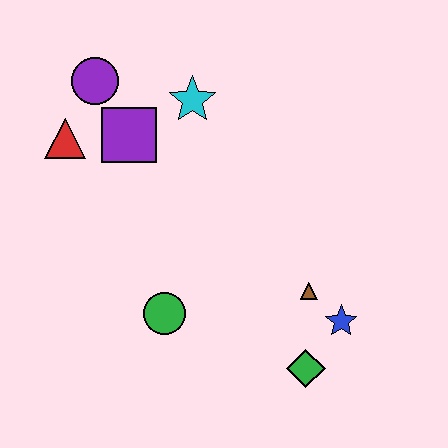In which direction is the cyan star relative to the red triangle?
The cyan star is to the right of the red triangle.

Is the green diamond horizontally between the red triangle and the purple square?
No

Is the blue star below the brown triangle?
Yes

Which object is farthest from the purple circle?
The green diamond is farthest from the purple circle.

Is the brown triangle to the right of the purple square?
Yes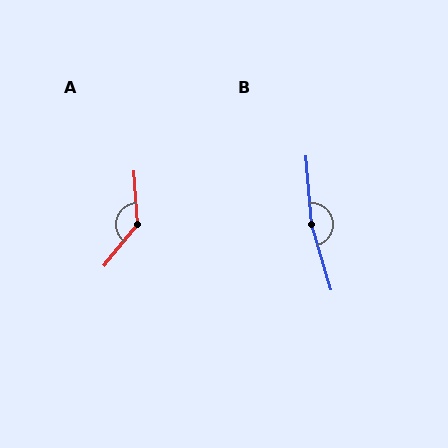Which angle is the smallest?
A, at approximately 138 degrees.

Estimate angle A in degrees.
Approximately 138 degrees.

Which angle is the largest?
B, at approximately 167 degrees.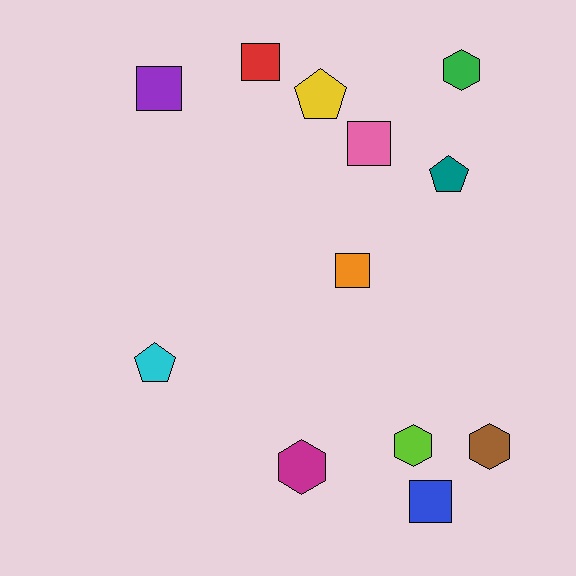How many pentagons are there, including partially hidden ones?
There are 3 pentagons.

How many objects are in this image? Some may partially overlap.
There are 12 objects.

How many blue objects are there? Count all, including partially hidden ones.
There is 1 blue object.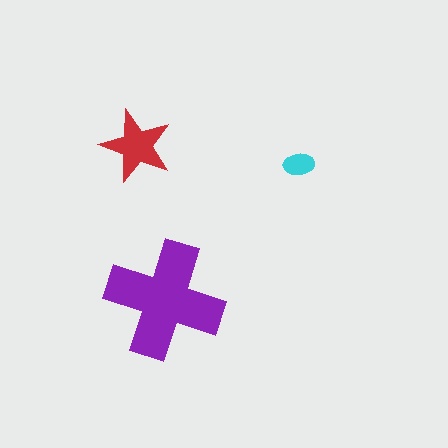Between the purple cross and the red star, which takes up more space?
The purple cross.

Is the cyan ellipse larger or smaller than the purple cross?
Smaller.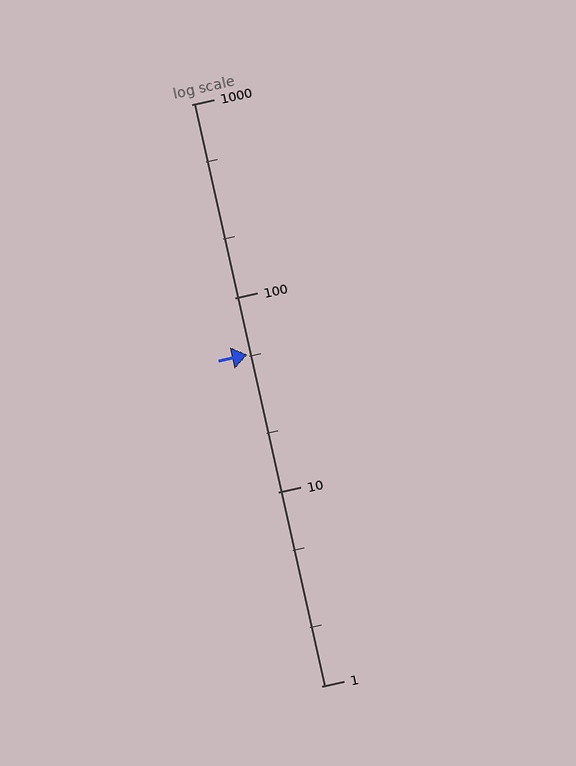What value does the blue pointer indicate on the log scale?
The pointer indicates approximately 51.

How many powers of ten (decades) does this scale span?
The scale spans 3 decades, from 1 to 1000.